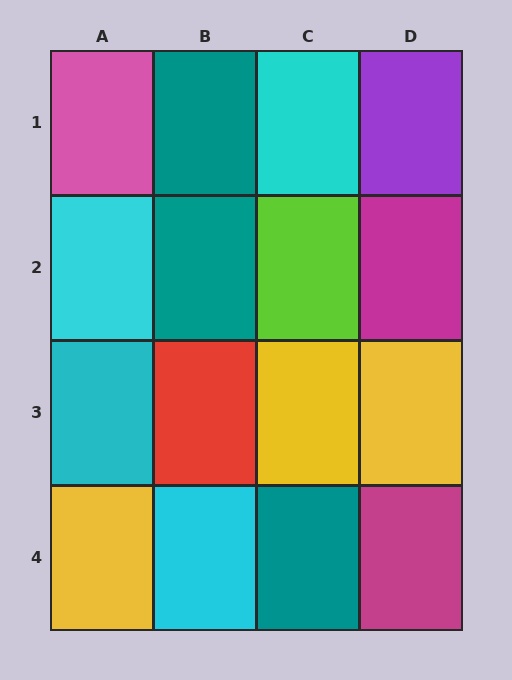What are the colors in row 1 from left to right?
Pink, teal, cyan, purple.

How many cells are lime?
1 cell is lime.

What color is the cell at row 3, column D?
Yellow.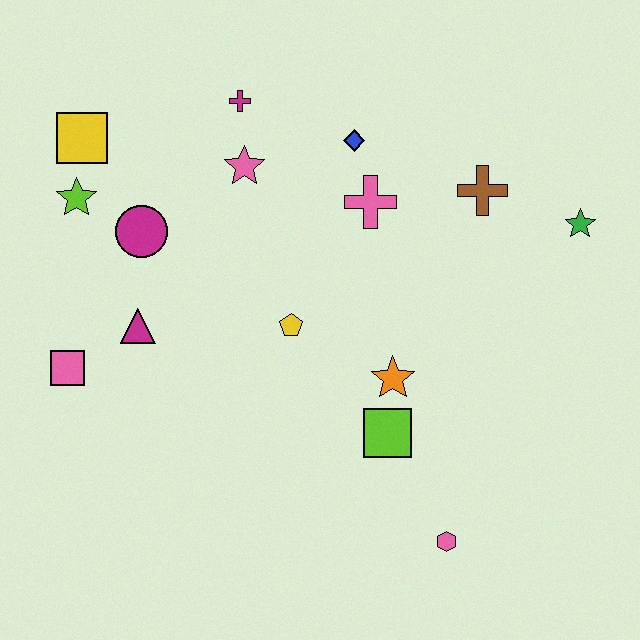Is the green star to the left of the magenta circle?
No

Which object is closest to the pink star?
The magenta cross is closest to the pink star.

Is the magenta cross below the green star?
No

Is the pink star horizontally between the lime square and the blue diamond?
No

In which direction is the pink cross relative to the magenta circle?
The pink cross is to the right of the magenta circle.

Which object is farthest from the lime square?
The yellow square is farthest from the lime square.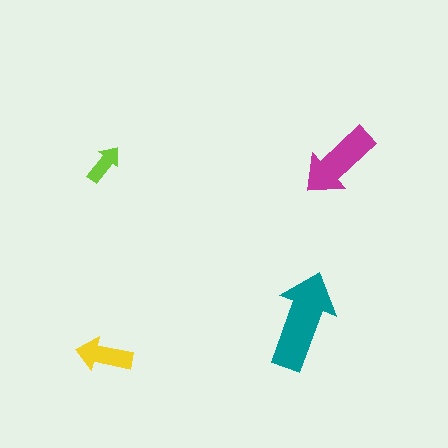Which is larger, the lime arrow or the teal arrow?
The teal one.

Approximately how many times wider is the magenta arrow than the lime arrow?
About 2 times wider.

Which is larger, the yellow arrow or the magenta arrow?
The magenta one.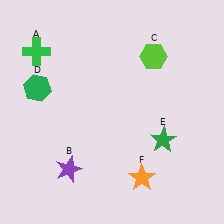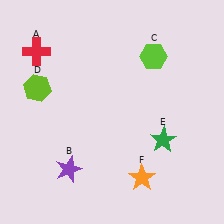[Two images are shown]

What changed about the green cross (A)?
In Image 1, A is green. In Image 2, it changed to red.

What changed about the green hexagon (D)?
In Image 1, D is green. In Image 2, it changed to lime.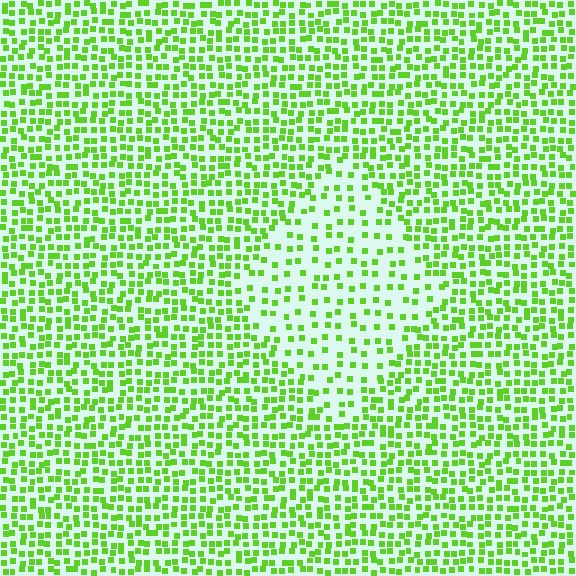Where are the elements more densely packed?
The elements are more densely packed outside the diamond boundary.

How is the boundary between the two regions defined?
The boundary is defined by a change in element density (approximately 2.0x ratio). All elements are the same color, size, and shape.